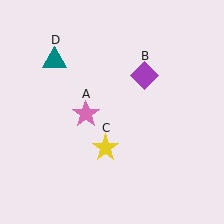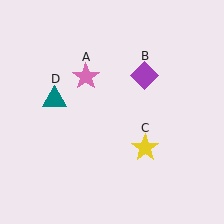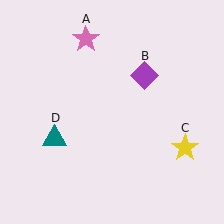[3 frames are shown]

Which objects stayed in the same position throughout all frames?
Purple diamond (object B) remained stationary.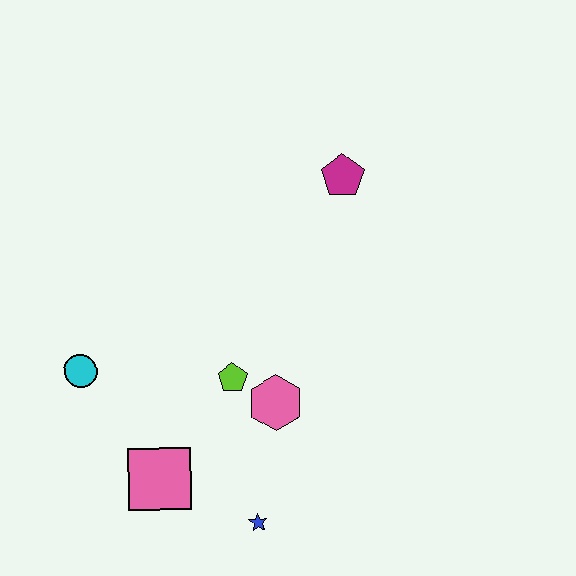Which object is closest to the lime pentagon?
The pink hexagon is closest to the lime pentagon.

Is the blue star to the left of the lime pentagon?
No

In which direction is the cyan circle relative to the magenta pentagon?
The cyan circle is to the left of the magenta pentagon.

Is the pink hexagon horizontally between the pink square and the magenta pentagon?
Yes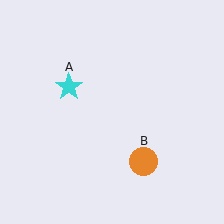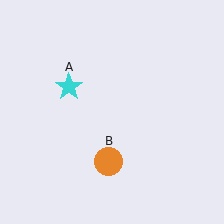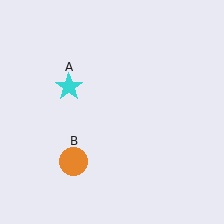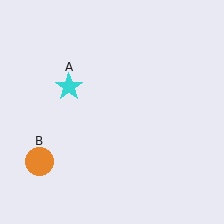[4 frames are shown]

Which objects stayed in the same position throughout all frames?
Cyan star (object A) remained stationary.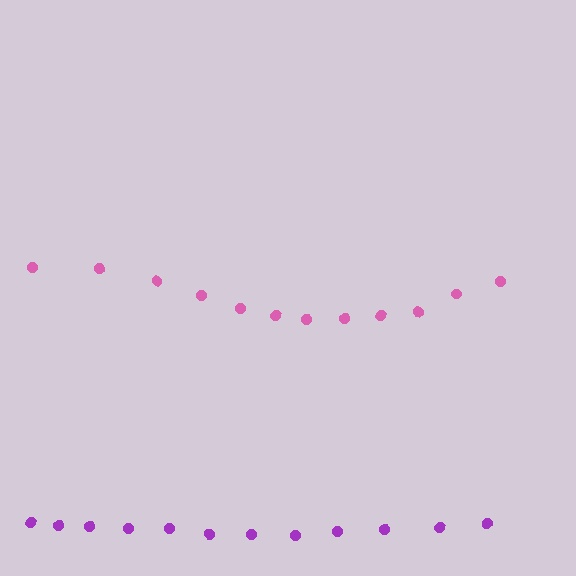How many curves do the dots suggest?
There are 2 distinct paths.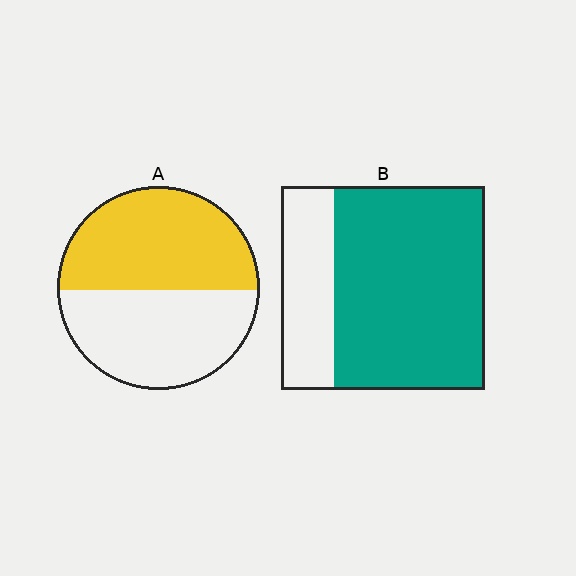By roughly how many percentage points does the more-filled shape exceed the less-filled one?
By roughly 25 percentage points (B over A).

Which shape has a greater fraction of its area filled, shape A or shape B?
Shape B.